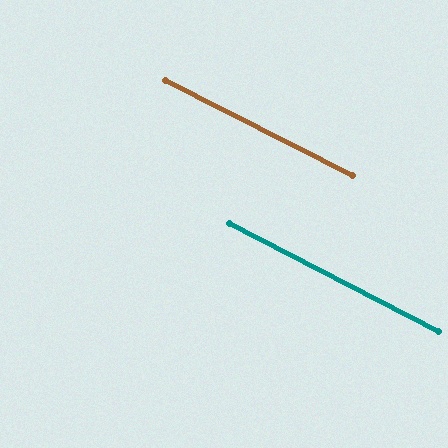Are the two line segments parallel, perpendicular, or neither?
Parallel — their directions differ by only 0.5°.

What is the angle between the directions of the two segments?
Approximately 0 degrees.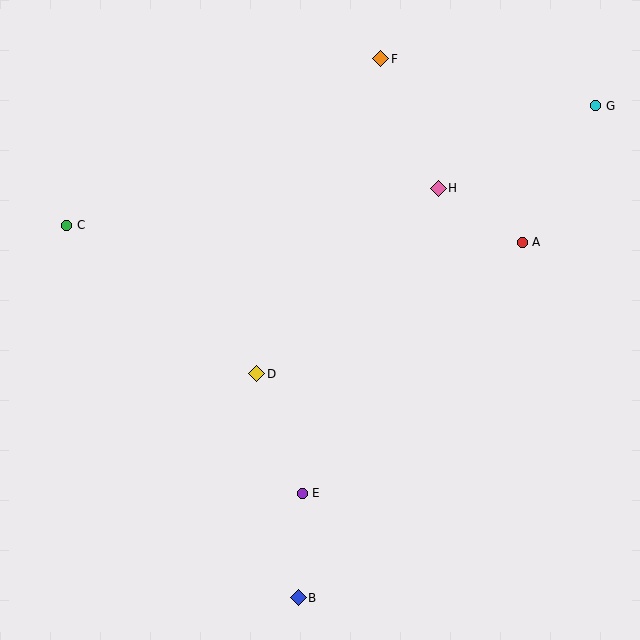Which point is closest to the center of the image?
Point D at (257, 374) is closest to the center.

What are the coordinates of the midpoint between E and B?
The midpoint between E and B is at (300, 545).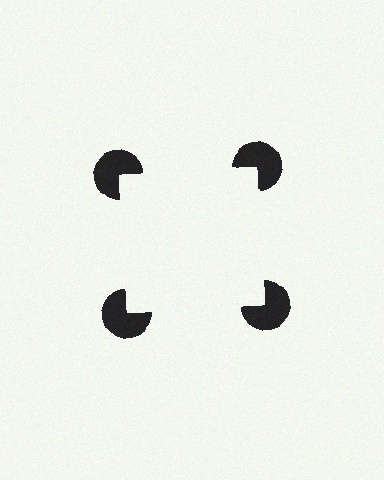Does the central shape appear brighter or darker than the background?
It typically appears slightly brighter than the background, even though no actual brightness change is drawn.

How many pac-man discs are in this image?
There are 4 — one at each vertex of the illusory square.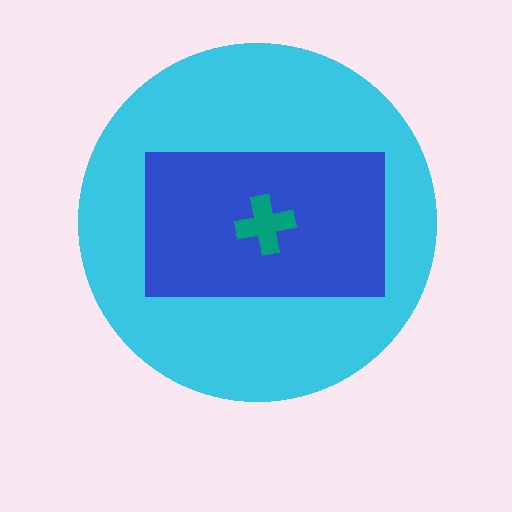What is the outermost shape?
The cyan circle.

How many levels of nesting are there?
3.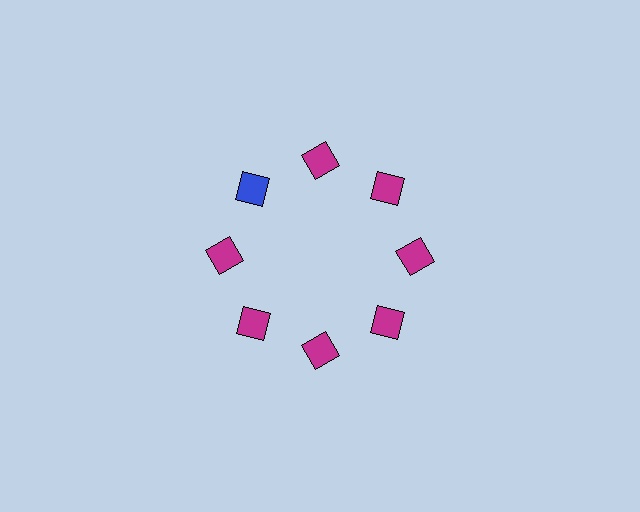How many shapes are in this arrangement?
There are 8 shapes arranged in a ring pattern.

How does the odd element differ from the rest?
It has a different color: blue instead of magenta.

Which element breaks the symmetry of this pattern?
The blue square at roughly the 10 o'clock position breaks the symmetry. All other shapes are magenta squares.